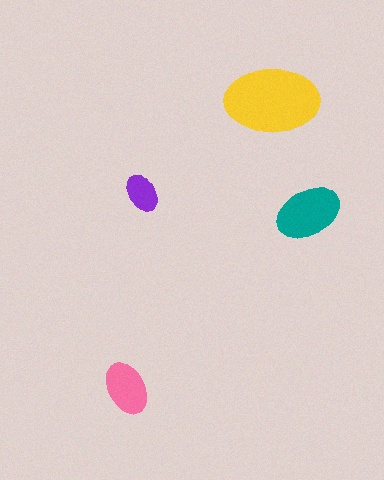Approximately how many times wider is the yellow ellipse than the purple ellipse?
About 2.5 times wider.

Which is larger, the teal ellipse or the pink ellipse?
The teal one.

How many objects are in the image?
There are 4 objects in the image.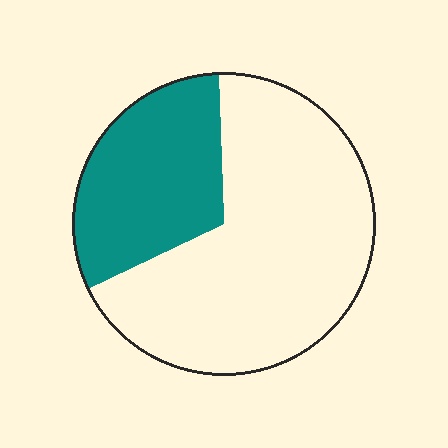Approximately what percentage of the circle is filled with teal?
Approximately 30%.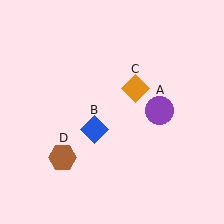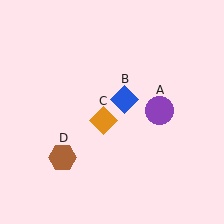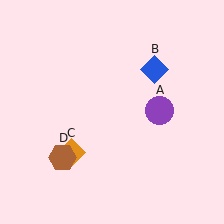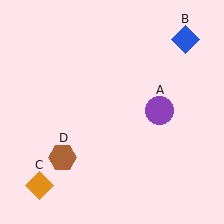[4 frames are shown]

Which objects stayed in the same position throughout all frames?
Purple circle (object A) and brown hexagon (object D) remained stationary.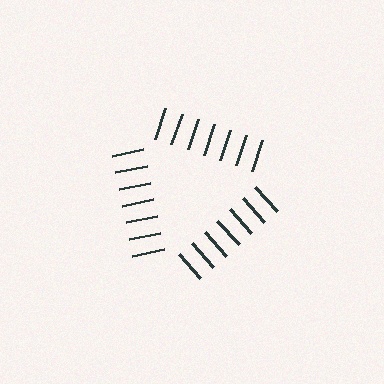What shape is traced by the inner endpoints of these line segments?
An illusory triangle — the line segments terminate on its edges but no continuous stroke is drawn.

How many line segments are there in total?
21 — 7 along each of the 3 edges.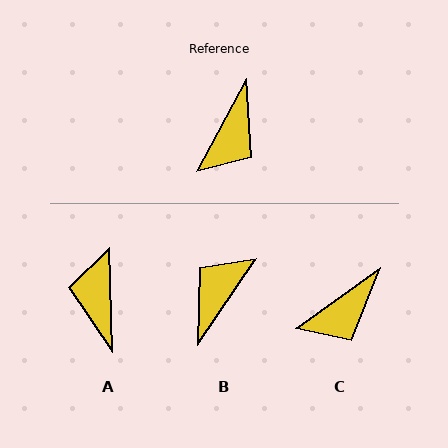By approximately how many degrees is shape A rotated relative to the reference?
Approximately 150 degrees clockwise.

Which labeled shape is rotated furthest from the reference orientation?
B, about 174 degrees away.